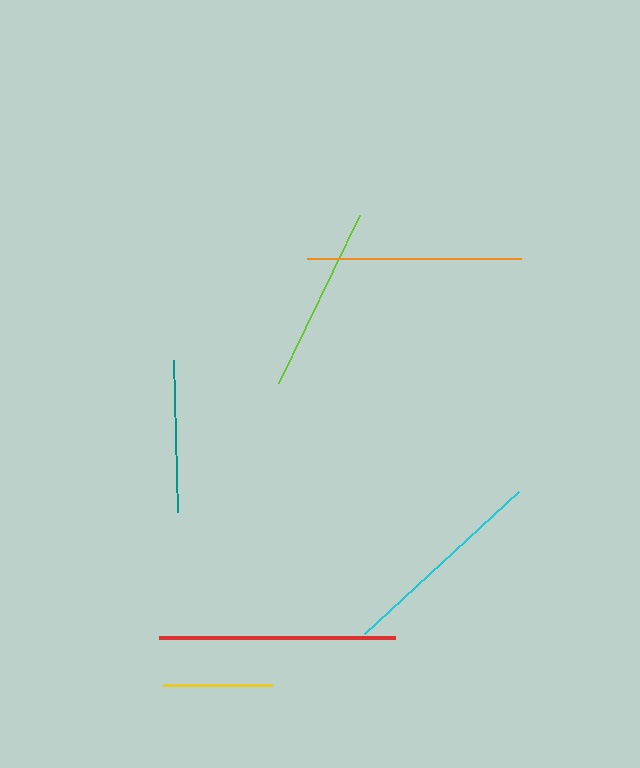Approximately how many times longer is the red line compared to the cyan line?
The red line is approximately 1.1 times the length of the cyan line.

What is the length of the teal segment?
The teal segment is approximately 152 pixels long.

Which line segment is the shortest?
The yellow line is the shortest at approximately 108 pixels.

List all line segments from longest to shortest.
From longest to shortest: red, orange, cyan, lime, teal, yellow.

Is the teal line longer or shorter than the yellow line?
The teal line is longer than the yellow line.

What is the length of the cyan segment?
The cyan segment is approximately 210 pixels long.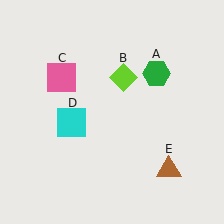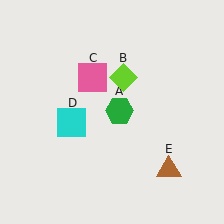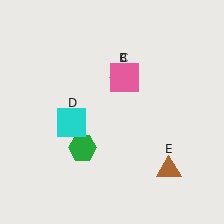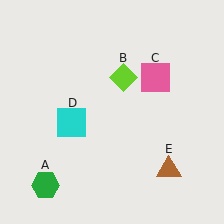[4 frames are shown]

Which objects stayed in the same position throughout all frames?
Lime diamond (object B) and cyan square (object D) and brown triangle (object E) remained stationary.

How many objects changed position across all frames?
2 objects changed position: green hexagon (object A), pink square (object C).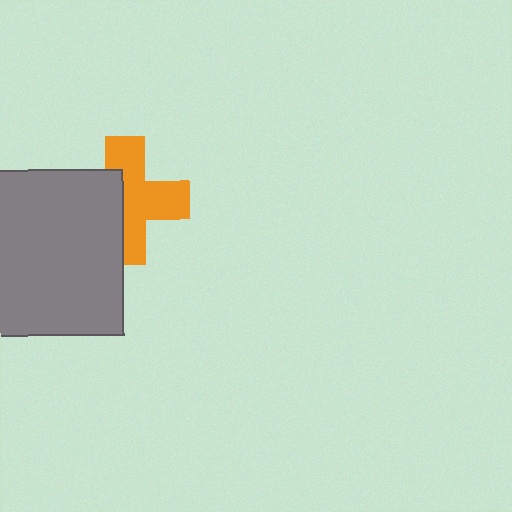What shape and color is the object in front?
The object in front is a gray square.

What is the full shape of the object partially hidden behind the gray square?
The partially hidden object is an orange cross.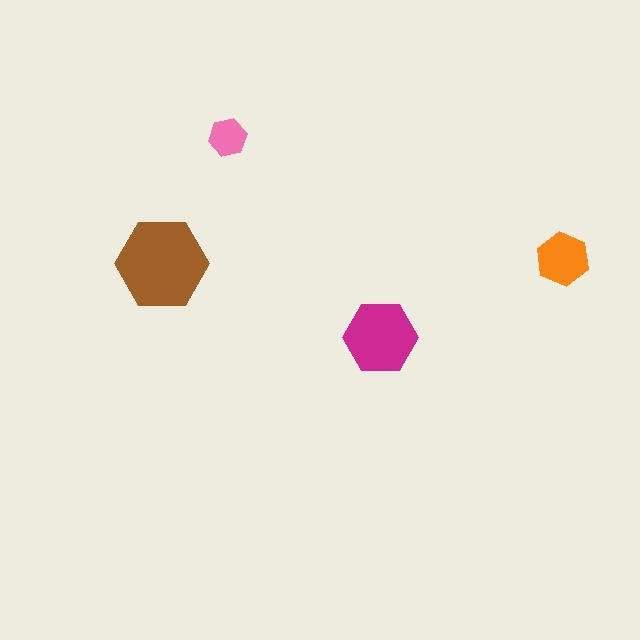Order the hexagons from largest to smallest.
the brown one, the magenta one, the orange one, the pink one.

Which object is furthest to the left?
The brown hexagon is leftmost.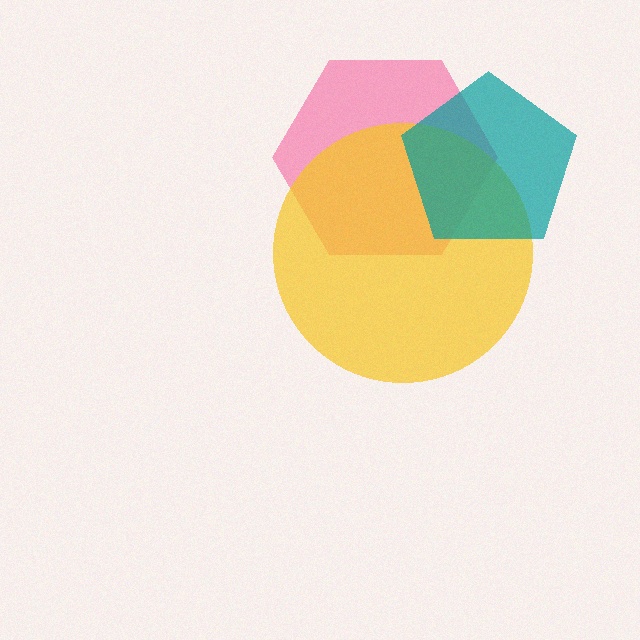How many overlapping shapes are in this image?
There are 3 overlapping shapes in the image.